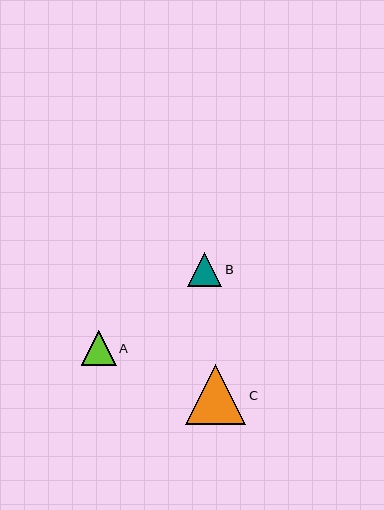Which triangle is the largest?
Triangle C is the largest with a size of approximately 60 pixels.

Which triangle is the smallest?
Triangle B is the smallest with a size of approximately 35 pixels.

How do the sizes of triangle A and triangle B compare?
Triangle A and triangle B are approximately the same size.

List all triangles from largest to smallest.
From largest to smallest: C, A, B.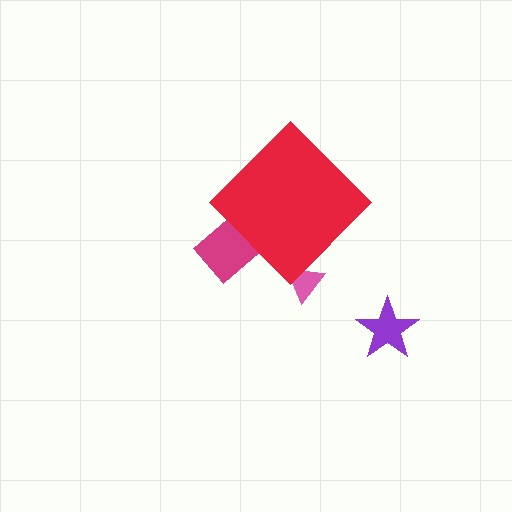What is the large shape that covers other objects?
A red diamond.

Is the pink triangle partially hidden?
Yes, the pink triangle is partially hidden behind the red diamond.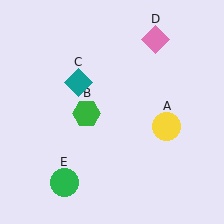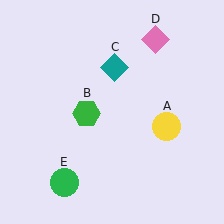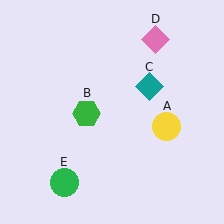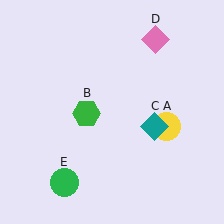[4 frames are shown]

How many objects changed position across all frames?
1 object changed position: teal diamond (object C).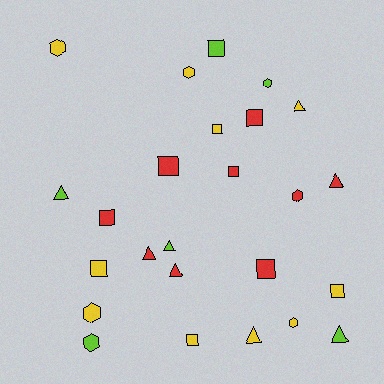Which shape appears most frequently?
Square, with 10 objects.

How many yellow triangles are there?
There are 2 yellow triangles.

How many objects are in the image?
There are 25 objects.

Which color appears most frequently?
Yellow, with 10 objects.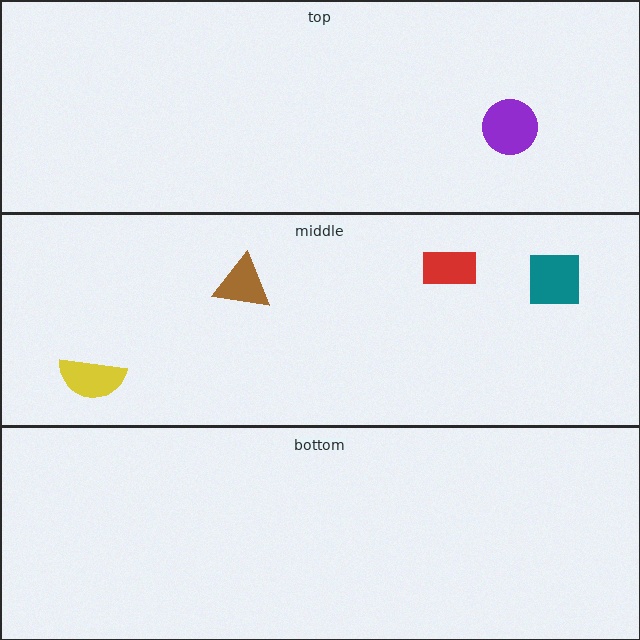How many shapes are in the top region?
1.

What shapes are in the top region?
The purple circle.